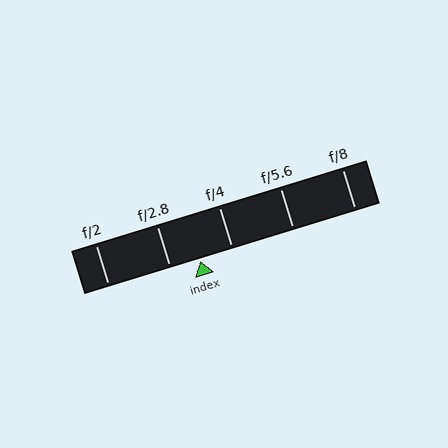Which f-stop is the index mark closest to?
The index mark is closest to f/2.8.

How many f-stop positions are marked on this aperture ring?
There are 5 f-stop positions marked.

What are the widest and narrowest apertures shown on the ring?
The widest aperture shown is f/2 and the narrowest is f/8.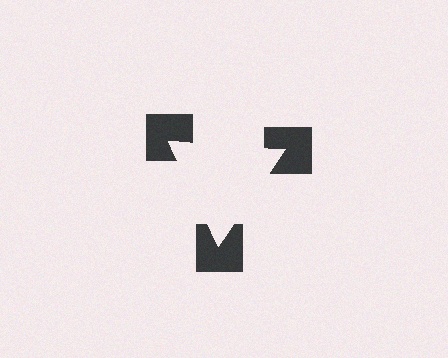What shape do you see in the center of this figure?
An illusory triangle — its edges are inferred from the aligned wedge cuts in the notched squares, not physically drawn.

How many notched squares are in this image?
There are 3 — one at each vertex of the illusory triangle.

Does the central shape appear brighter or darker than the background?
It typically appears slightly brighter than the background, even though no actual brightness change is drawn.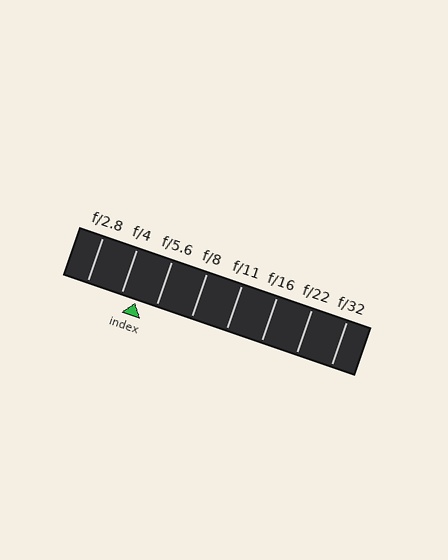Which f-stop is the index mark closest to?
The index mark is closest to f/4.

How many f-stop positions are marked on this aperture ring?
There are 8 f-stop positions marked.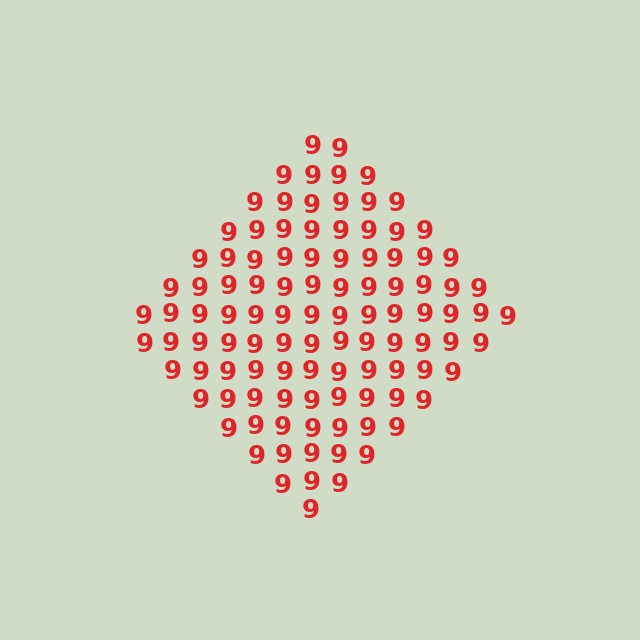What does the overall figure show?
The overall figure shows a diamond.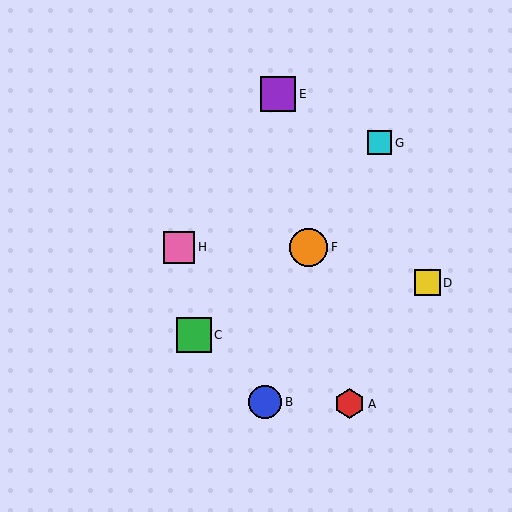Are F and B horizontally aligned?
No, F is at y≈247 and B is at y≈402.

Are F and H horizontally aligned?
Yes, both are at y≈247.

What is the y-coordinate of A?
Object A is at y≈404.